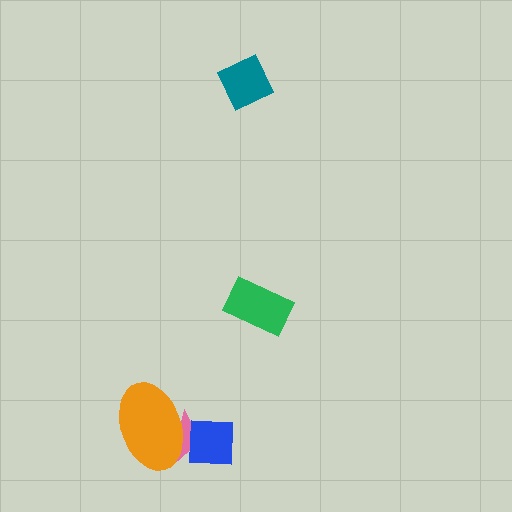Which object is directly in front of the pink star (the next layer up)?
The orange ellipse is directly in front of the pink star.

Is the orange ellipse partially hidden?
Yes, it is partially covered by another shape.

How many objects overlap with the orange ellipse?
2 objects overlap with the orange ellipse.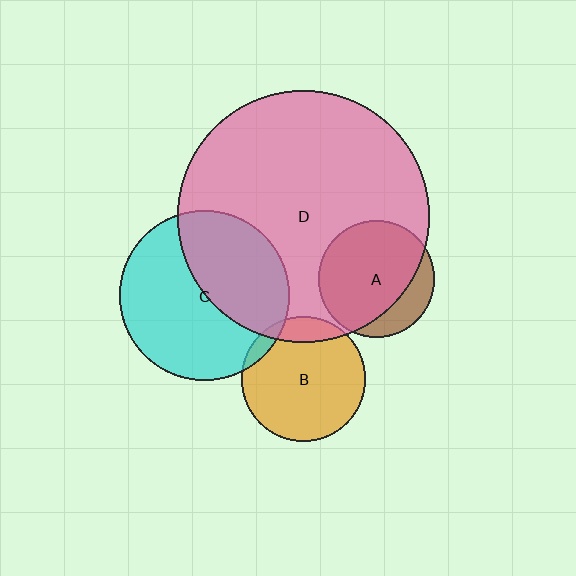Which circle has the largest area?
Circle D (pink).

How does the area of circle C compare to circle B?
Approximately 1.9 times.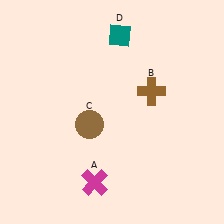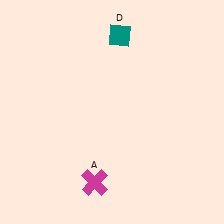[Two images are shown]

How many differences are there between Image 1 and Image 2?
There are 2 differences between the two images.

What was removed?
The brown circle (C), the brown cross (B) were removed in Image 2.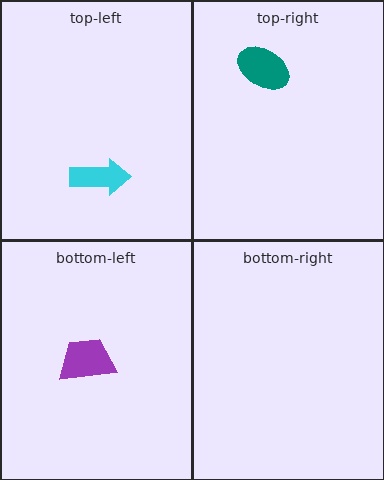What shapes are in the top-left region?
The cyan arrow.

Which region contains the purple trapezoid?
The bottom-left region.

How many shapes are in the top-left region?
1.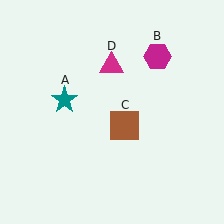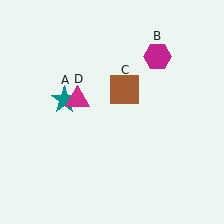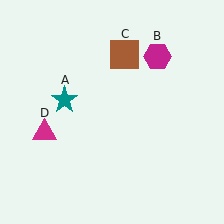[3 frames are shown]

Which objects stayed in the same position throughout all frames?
Teal star (object A) and magenta hexagon (object B) remained stationary.